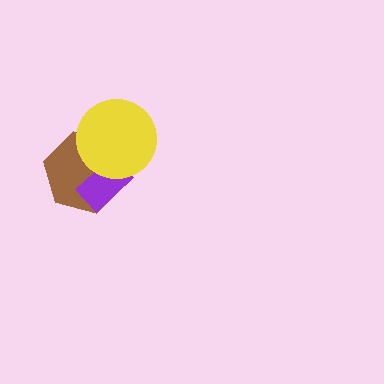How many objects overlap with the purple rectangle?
2 objects overlap with the purple rectangle.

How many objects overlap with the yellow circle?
2 objects overlap with the yellow circle.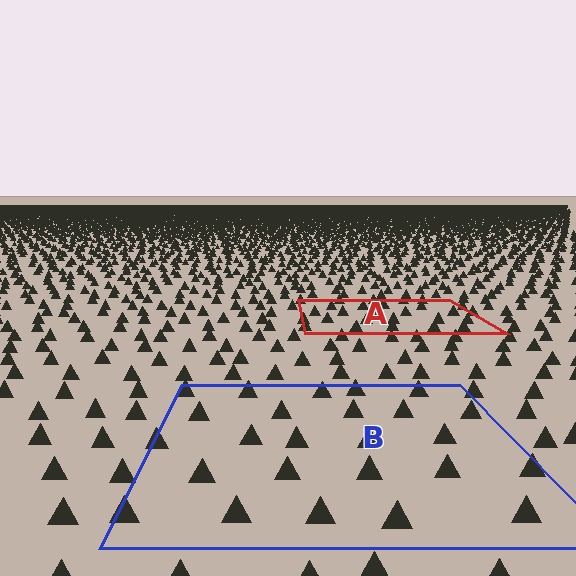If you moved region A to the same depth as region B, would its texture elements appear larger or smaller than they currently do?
They would appear larger. At a closer depth, the same texture elements are projected at a bigger on-screen size.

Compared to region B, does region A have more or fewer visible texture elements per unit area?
Region A has more texture elements per unit area — they are packed more densely because it is farther away.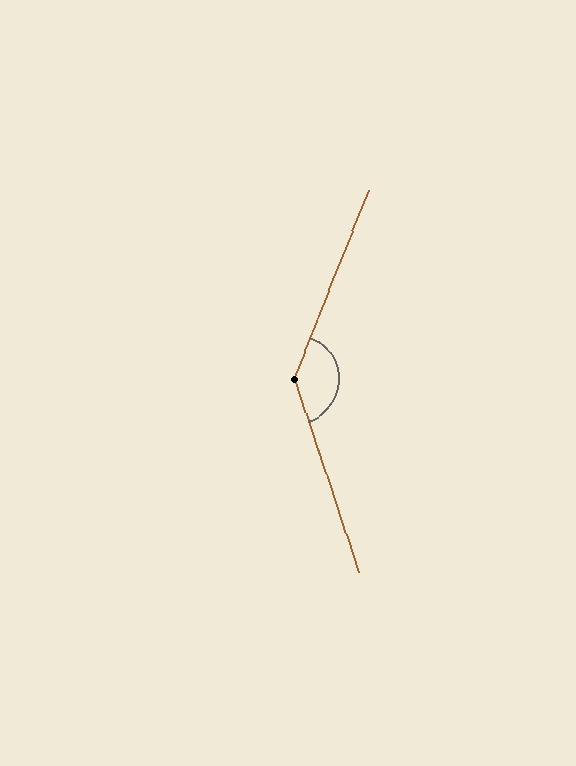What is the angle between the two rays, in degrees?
Approximately 140 degrees.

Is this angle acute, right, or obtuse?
It is obtuse.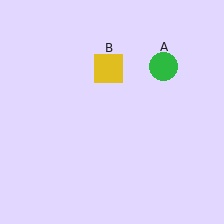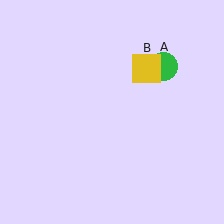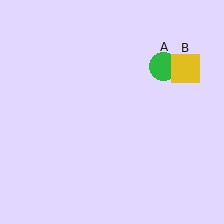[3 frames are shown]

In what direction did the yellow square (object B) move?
The yellow square (object B) moved right.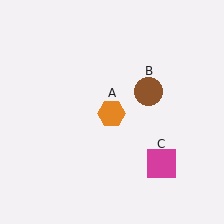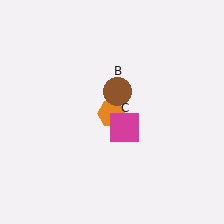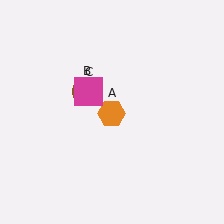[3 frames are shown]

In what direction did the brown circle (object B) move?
The brown circle (object B) moved left.